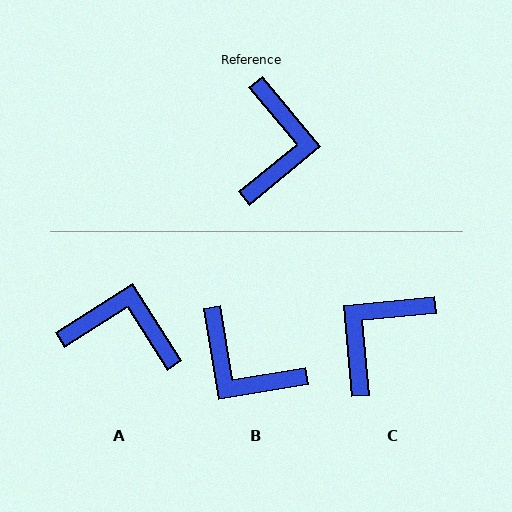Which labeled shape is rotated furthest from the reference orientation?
C, about 146 degrees away.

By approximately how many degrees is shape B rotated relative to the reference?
Approximately 120 degrees clockwise.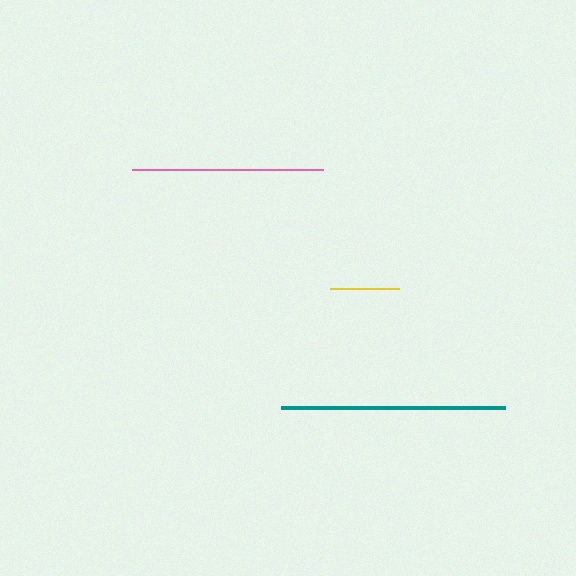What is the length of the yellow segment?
The yellow segment is approximately 69 pixels long.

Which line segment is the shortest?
The yellow line is the shortest at approximately 69 pixels.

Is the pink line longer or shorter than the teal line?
The teal line is longer than the pink line.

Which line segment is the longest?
The teal line is the longest at approximately 224 pixels.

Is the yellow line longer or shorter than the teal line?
The teal line is longer than the yellow line.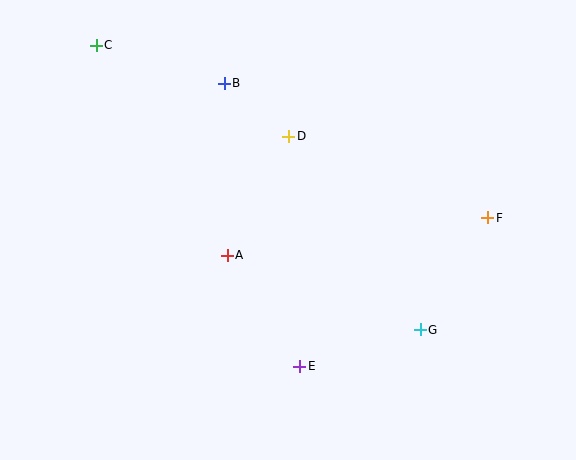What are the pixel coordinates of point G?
Point G is at (420, 330).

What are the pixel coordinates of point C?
Point C is at (96, 45).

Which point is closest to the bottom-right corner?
Point G is closest to the bottom-right corner.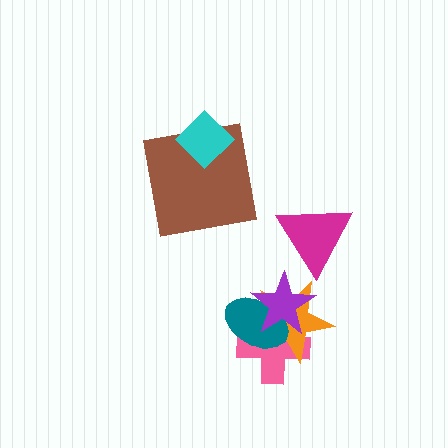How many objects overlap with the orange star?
3 objects overlap with the orange star.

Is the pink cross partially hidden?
Yes, it is partially covered by another shape.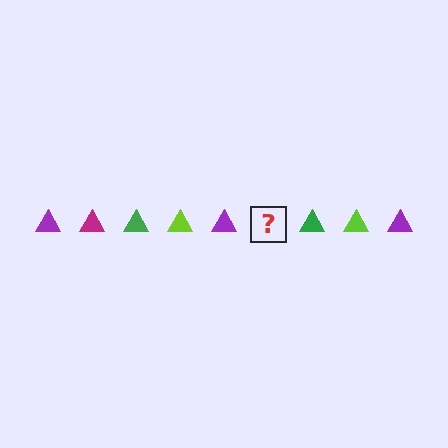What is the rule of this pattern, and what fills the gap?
The rule is that the pattern cycles through purple, magenta, green, lime triangles. The gap should be filled with a magenta triangle.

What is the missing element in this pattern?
The missing element is a magenta triangle.